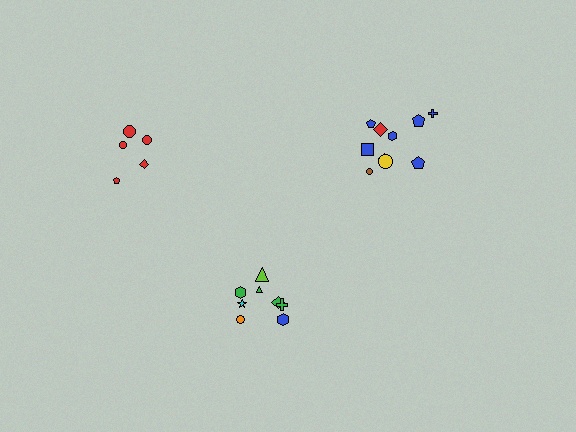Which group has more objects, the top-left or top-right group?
The top-right group.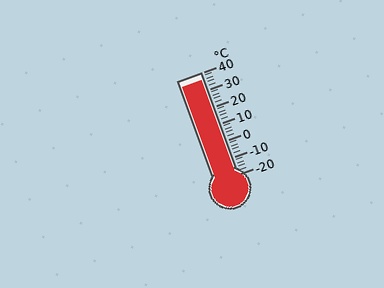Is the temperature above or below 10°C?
The temperature is above 10°C.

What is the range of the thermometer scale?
The thermometer scale ranges from -20°C to 40°C.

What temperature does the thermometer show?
The thermometer shows approximately 36°C.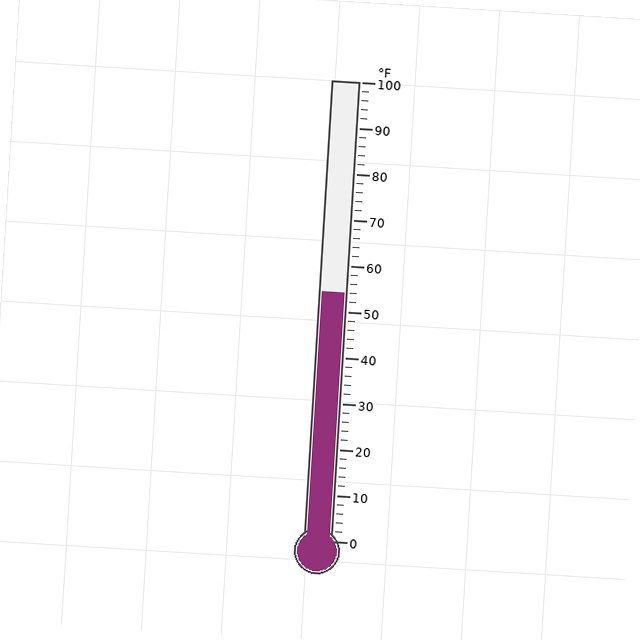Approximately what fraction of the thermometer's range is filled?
The thermometer is filled to approximately 55% of its range.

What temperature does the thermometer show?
The thermometer shows approximately 54°F.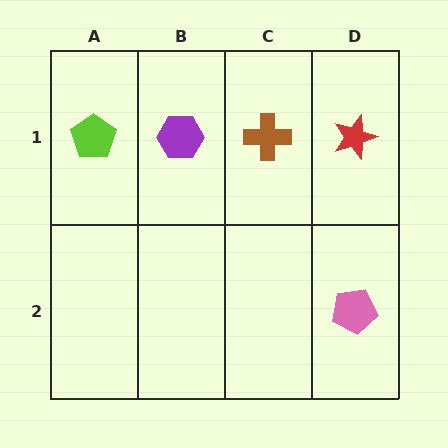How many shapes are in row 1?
4 shapes.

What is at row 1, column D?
A red star.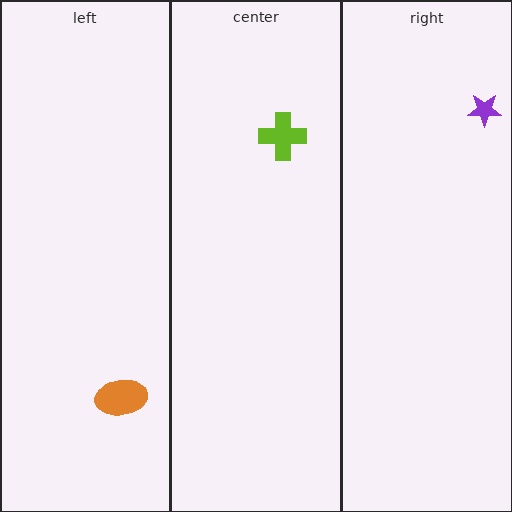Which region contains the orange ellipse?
The left region.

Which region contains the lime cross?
The center region.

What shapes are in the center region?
The lime cross.